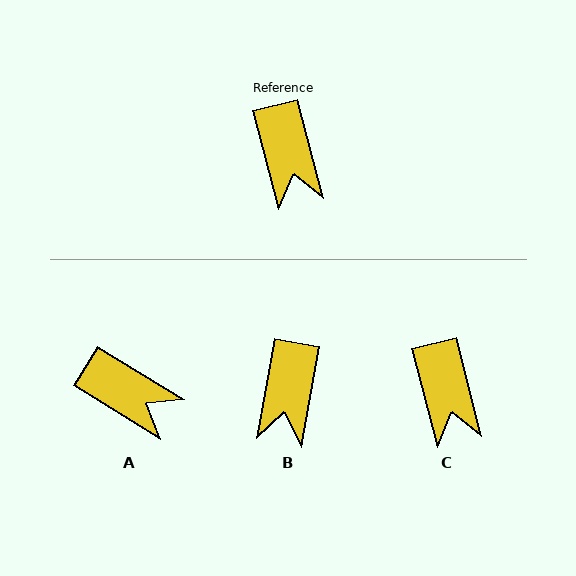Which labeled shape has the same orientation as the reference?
C.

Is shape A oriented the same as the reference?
No, it is off by about 44 degrees.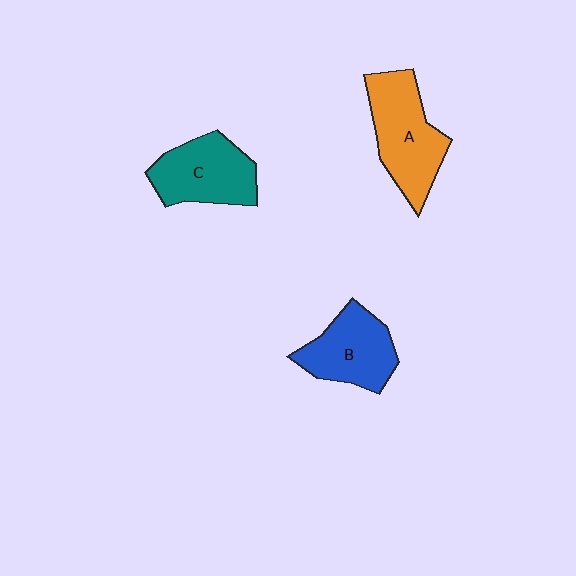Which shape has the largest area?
Shape A (orange).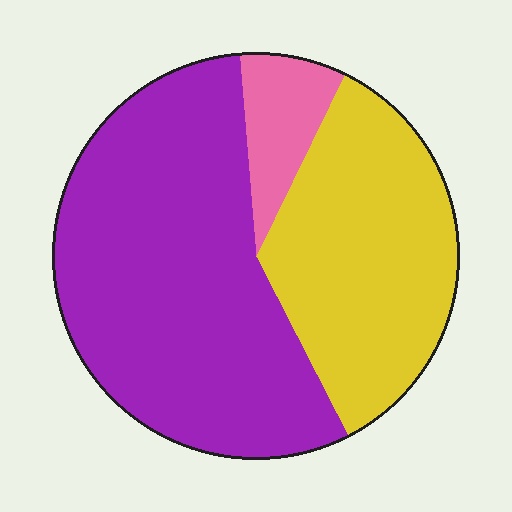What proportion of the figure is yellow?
Yellow covers 35% of the figure.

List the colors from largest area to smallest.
From largest to smallest: purple, yellow, pink.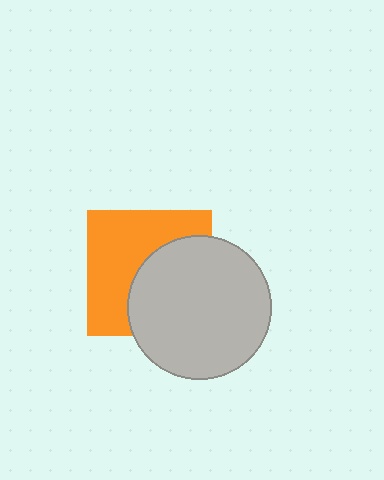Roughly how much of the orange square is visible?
About half of it is visible (roughly 53%).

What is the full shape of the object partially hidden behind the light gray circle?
The partially hidden object is an orange square.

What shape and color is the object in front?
The object in front is a light gray circle.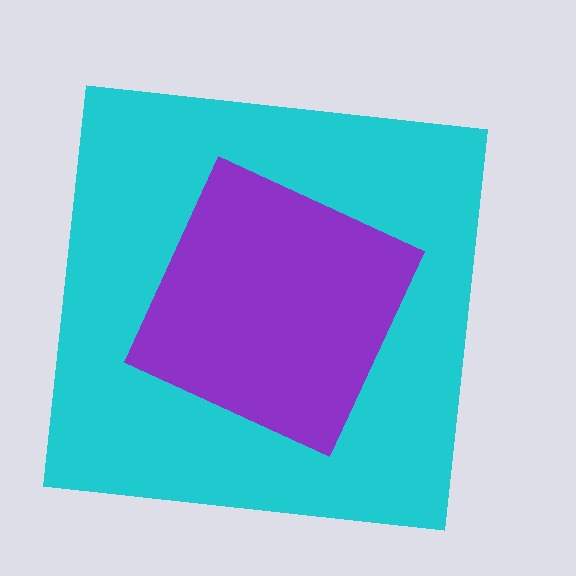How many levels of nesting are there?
2.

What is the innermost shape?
The purple diamond.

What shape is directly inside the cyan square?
The purple diamond.